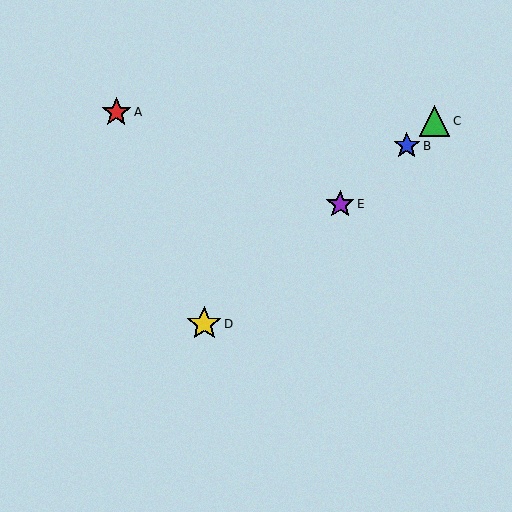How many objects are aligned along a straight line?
4 objects (B, C, D, E) are aligned along a straight line.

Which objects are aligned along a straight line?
Objects B, C, D, E are aligned along a straight line.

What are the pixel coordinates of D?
Object D is at (204, 324).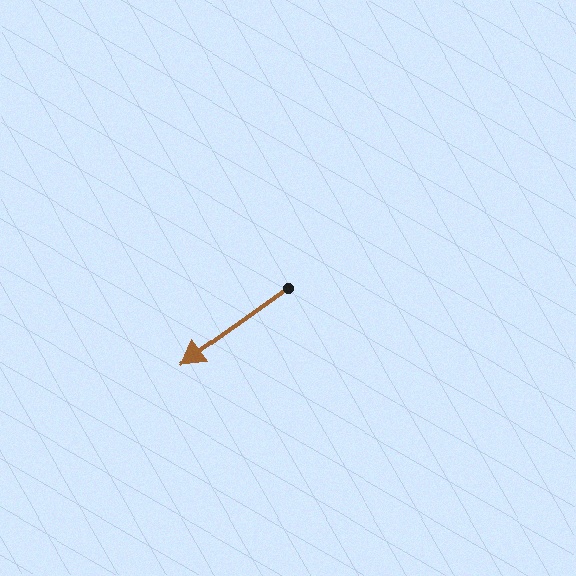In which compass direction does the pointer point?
Southwest.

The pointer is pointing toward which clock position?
Roughly 8 o'clock.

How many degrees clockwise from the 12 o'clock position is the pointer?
Approximately 234 degrees.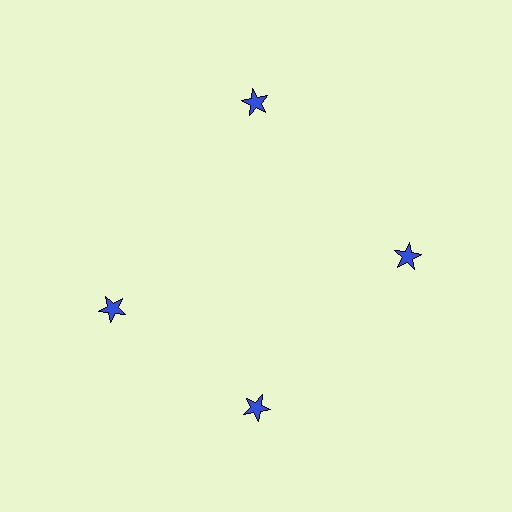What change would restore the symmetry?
The symmetry would be restored by rotating it back into even spacing with its neighbors so that all 4 stars sit at equal angles and equal distance from the center.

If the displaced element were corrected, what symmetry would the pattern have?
It would have 4-fold rotational symmetry — the pattern would map onto itself every 90 degrees.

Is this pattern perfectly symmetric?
No. The 4 blue stars are arranged in a ring, but one element near the 9 o'clock position is rotated out of alignment along the ring, breaking the 4-fold rotational symmetry.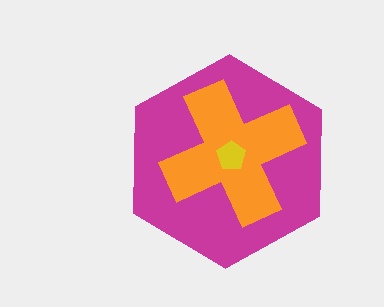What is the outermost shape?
The magenta hexagon.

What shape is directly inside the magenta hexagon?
The orange cross.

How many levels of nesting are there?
3.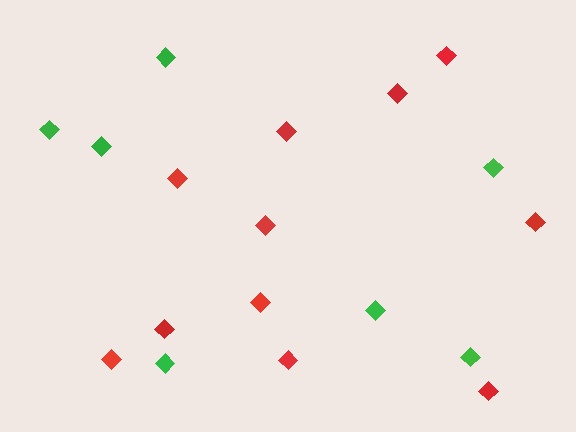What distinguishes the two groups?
There are 2 groups: one group of green diamonds (7) and one group of red diamonds (11).